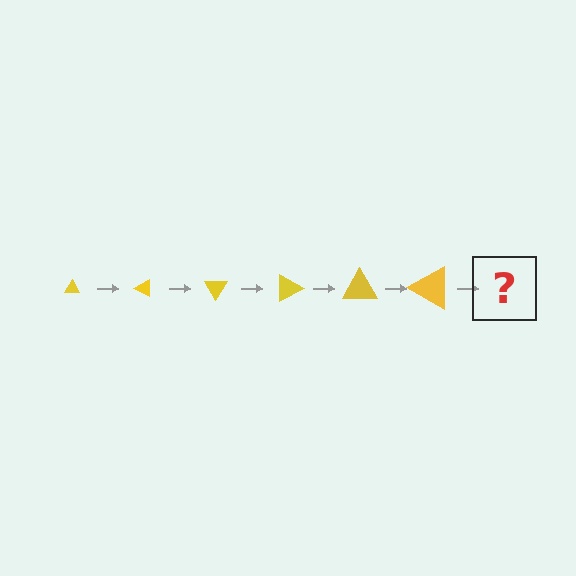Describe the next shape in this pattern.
It should be a triangle, larger than the previous one and rotated 180 degrees from the start.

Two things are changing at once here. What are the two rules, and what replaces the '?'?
The two rules are that the triangle grows larger each step and it rotates 30 degrees each step. The '?' should be a triangle, larger than the previous one and rotated 180 degrees from the start.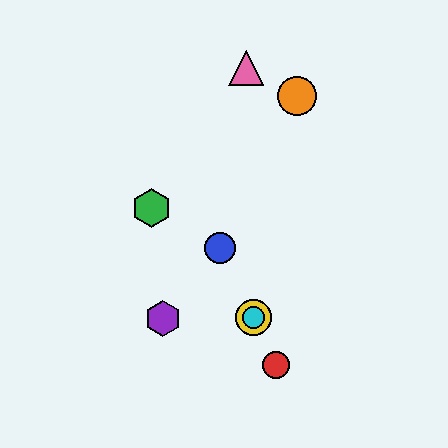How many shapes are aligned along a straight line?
4 shapes (the red circle, the blue circle, the yellow circle, the cyan circle) are aligned along a straight line.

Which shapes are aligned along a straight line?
The red circle, the blue circle, the yellow circle, the cyan circle are aligned along a straight line.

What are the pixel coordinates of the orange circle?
The orange circle is at (297, 96).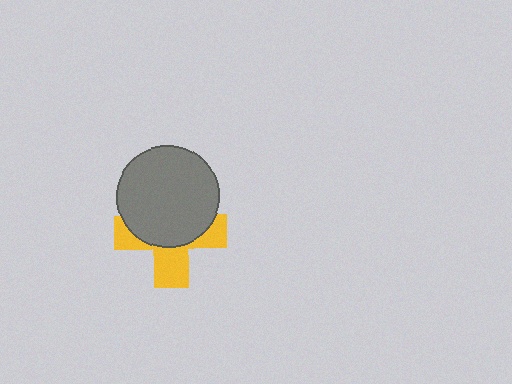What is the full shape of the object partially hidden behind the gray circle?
The partially hidden object is a yellow cross.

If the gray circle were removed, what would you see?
You would see the complete yellow cross.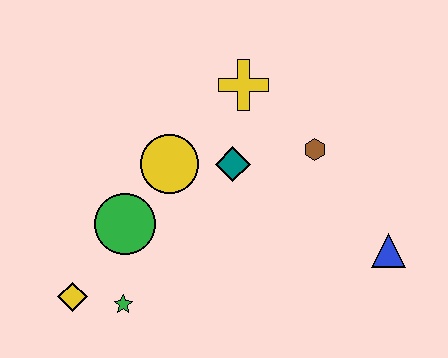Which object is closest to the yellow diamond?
The green star is closest to the yellow diamond.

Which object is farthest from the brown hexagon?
The yellow diamond is farthest from the brown hexagon.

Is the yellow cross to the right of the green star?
Yes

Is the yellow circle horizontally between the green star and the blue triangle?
Yes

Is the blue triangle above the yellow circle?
No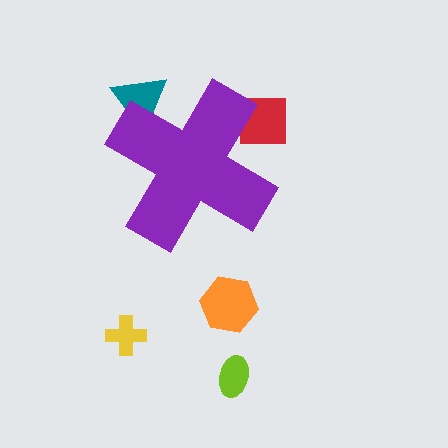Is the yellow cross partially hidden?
No, the yellow cross is fully visible.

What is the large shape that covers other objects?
A purple cross.